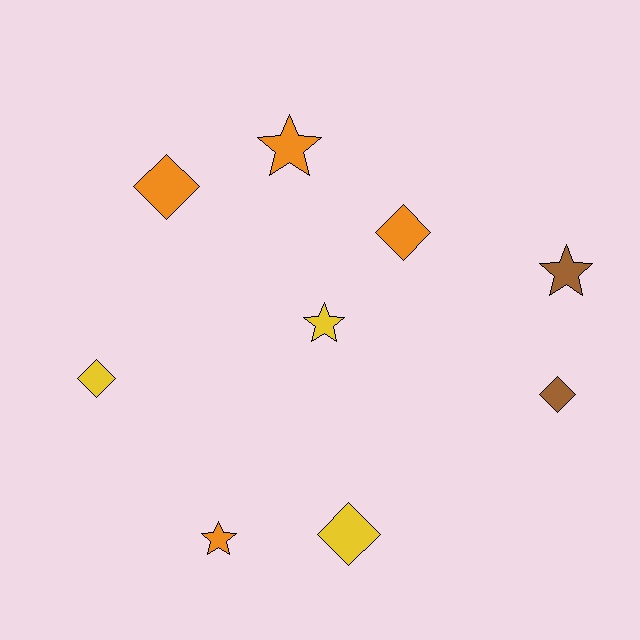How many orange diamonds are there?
There are 2 orange diamonds.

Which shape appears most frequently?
Diamond, with 5 objects.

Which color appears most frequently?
Orange, with 4 objects.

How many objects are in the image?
There are 9 objects.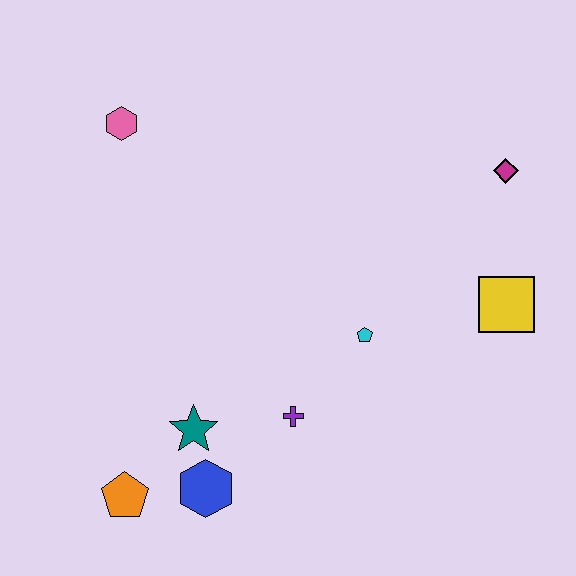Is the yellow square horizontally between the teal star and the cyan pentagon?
No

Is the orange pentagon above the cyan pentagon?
No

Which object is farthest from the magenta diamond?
The orange pentagon is farthest from the magenta diamond.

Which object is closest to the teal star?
The blue hexagon is closest to the teal star.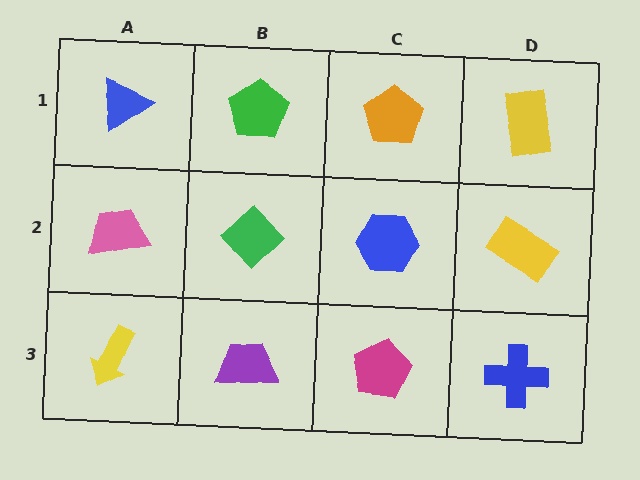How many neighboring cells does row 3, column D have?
2.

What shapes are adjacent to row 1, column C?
A blue hexagon (row 2, column C), a green pentagon (row 1, column B), a yellow rectangle (row 1, column D).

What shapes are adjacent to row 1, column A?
A pink trapezoid (row 2, column A), a green pentagon (row 1, column B).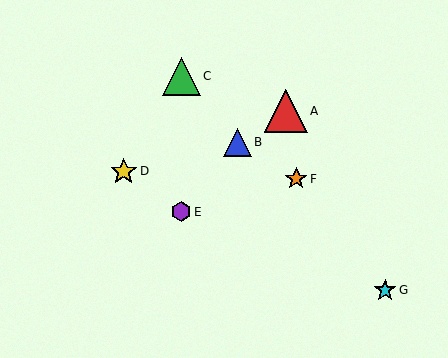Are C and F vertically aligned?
No, C is at x≈181 and F is at x≈296.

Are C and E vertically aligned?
Yes, both are at x≈181.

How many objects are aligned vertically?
2 objects (C, E) are aligned vertically.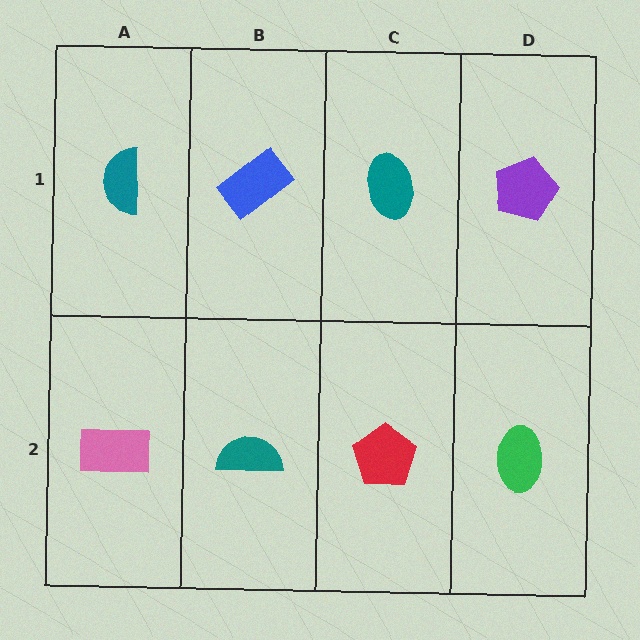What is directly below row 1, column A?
A pink rectangle.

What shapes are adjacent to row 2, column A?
A teal semicircle (row 1, column A), a teal semicircle (row 2, column B).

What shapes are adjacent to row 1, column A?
A pink rectangle (row 2, column A), a blue rectangle (row 1, column B).